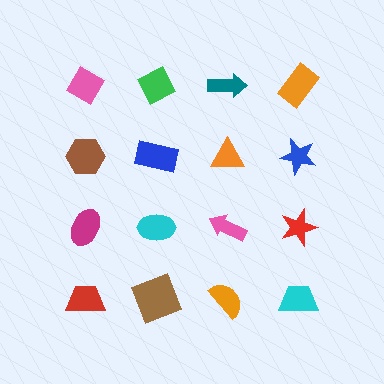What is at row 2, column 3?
An orange triangle.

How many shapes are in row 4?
4 shapes.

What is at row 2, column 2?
A blue rectangle.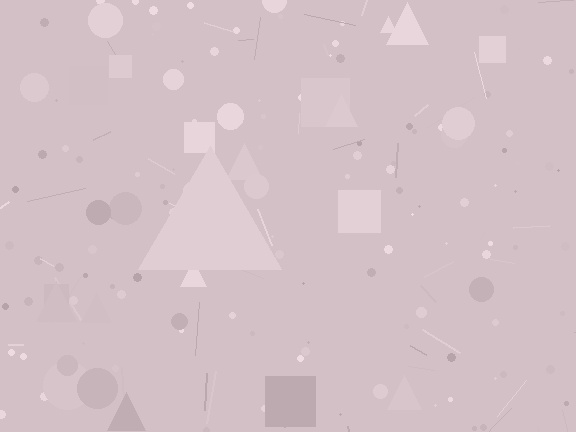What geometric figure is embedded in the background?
A triangle is embedded in the background.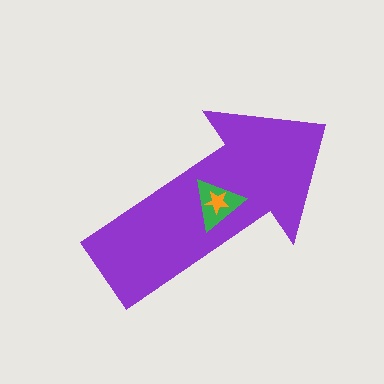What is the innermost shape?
The orange star.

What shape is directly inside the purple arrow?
The green triangle.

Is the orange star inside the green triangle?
Yes.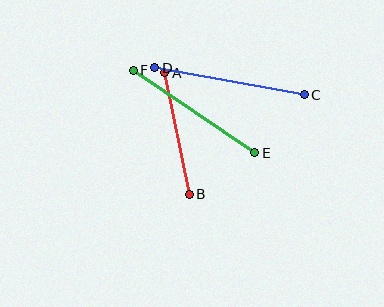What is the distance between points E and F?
The distance is approximately 147 pixels.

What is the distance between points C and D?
The distance is approximately 152 pixels.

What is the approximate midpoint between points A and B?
The midpoint is at approximately (177, 133) pixels.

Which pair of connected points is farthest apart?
Points C and D are farthest apart.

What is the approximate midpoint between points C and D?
The midpoint is at approximately (230, 81) pixels.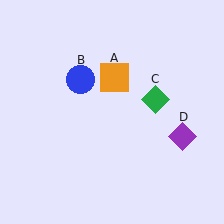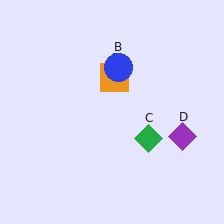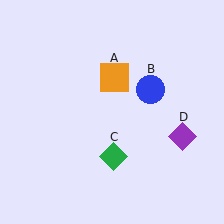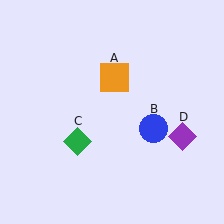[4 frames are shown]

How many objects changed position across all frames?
2 objects changed position: blue circle (object B), green diamond (object C).